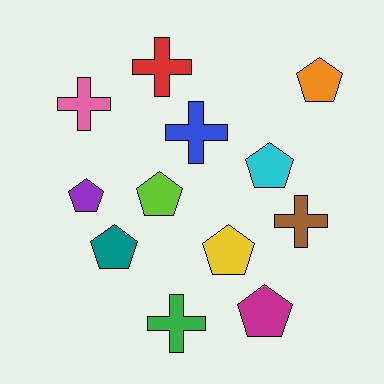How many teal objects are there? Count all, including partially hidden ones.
There is 1 teal object.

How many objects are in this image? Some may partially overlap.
There are 12 objects.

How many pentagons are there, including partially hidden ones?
There are 7 pentagons.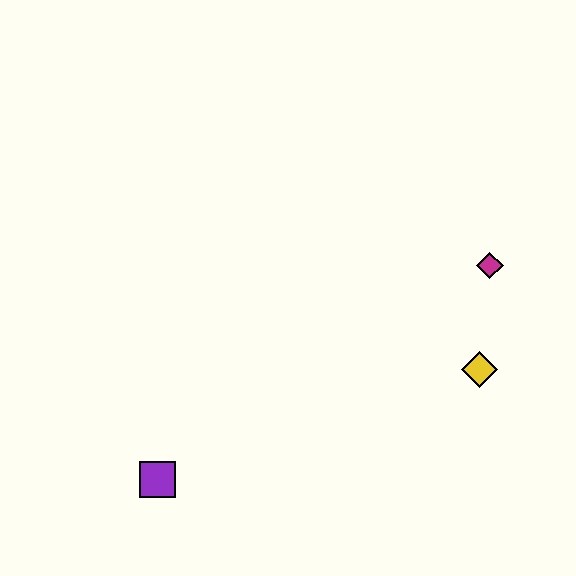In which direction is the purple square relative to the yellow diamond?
The purple square is to the left of the yellow diamond.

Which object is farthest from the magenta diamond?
The purple square is farthest from the magenta diamond.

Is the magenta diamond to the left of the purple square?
No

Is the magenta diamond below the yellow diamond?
No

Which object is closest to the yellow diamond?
The magenta diamond is closest to the yellow diamond.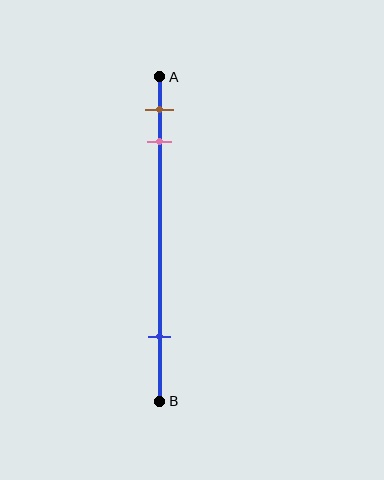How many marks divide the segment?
There are 3 marks dividing the segment.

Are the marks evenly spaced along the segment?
No, the marks are not evenly spaced.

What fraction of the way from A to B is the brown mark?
The brown mark is approximately 10% (0.1) of the way from A to B.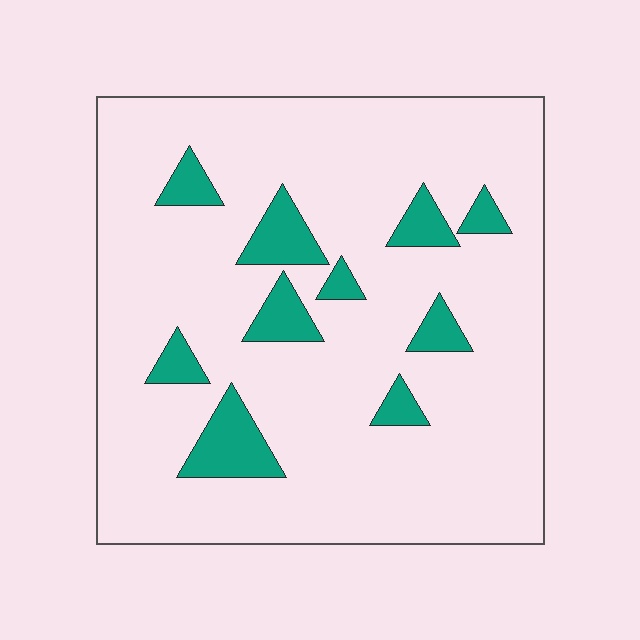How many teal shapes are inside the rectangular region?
10.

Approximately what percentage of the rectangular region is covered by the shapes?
Approximately 15%.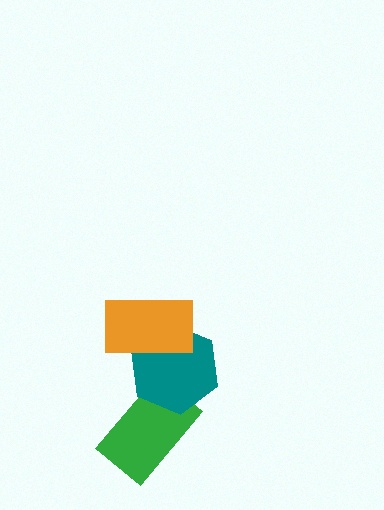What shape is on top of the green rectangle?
The teal hexagon is on top of the green rectangle.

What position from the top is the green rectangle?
The green rectangle is 3rd from the top.